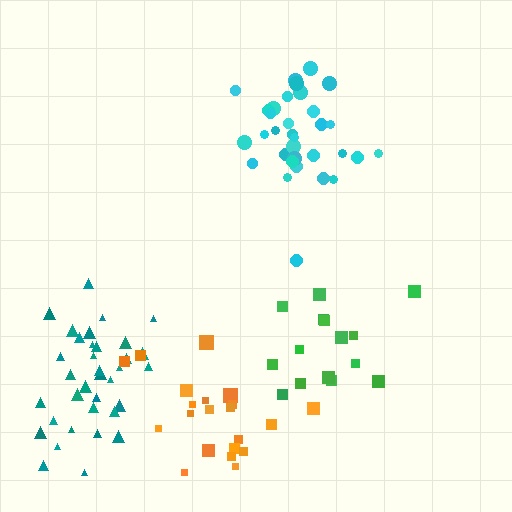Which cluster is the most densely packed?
Cyan.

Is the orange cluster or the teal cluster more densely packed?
Teal.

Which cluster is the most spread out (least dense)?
Orange.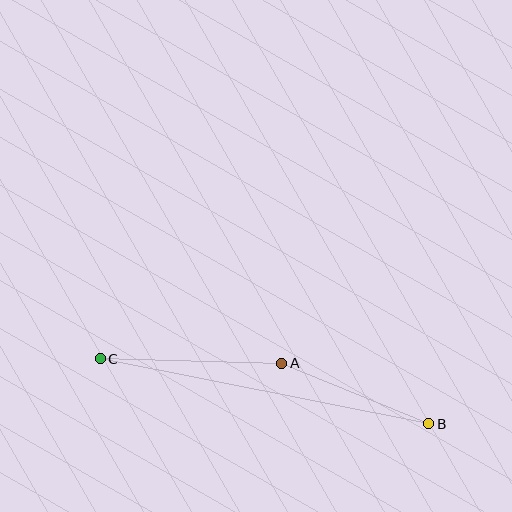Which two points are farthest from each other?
Points B and C are farthest from each other.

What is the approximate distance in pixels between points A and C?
The distance between A and C is approximately 182 pixels.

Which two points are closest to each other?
Points A and B are closest to each other.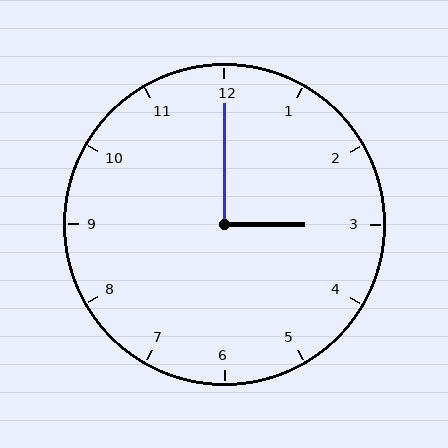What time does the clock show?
3:00.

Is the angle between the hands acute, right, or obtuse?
It is right.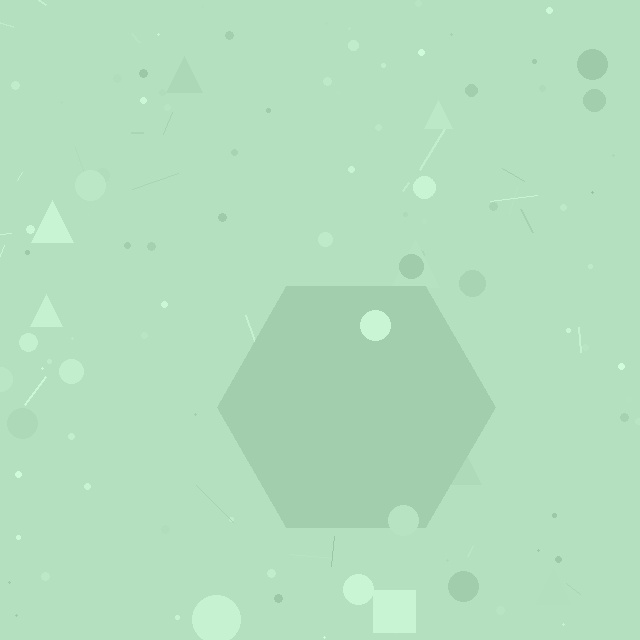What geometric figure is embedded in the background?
A hexagon is embedded in the background.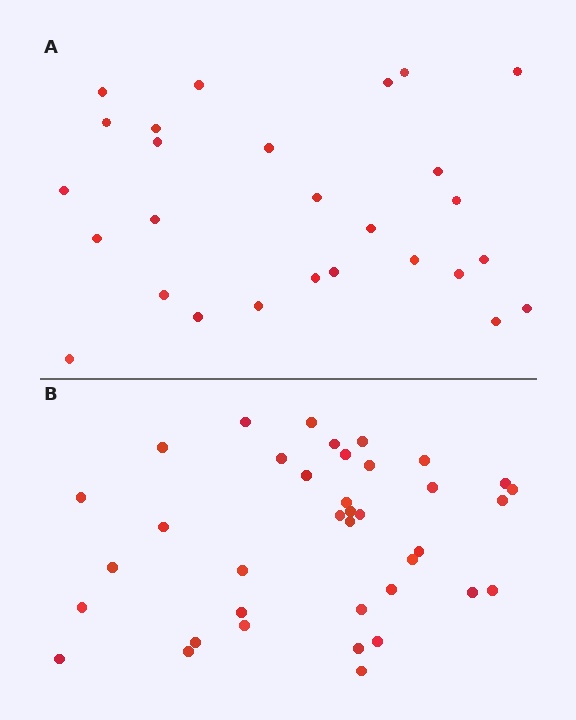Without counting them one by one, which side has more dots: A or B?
Region B (the bottom region) has more dots.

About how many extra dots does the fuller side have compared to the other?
Region B has roughly 12 or so more dots than region A.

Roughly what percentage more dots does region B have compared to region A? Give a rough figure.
About 40% more.